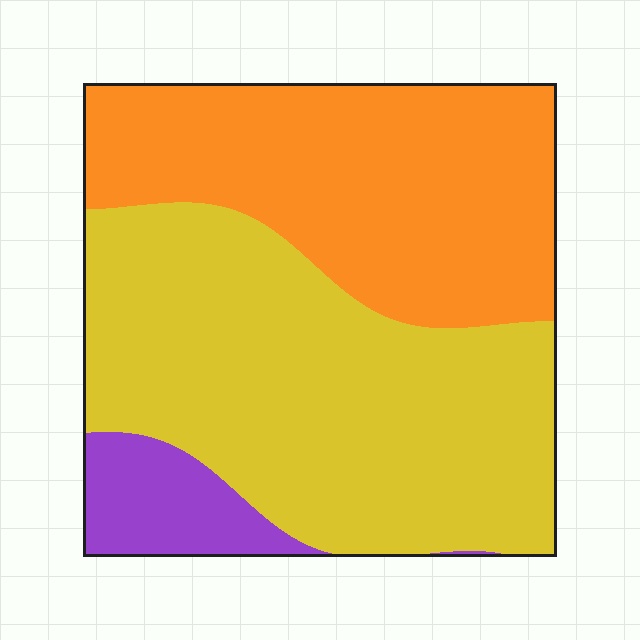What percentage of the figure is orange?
Orange covers roughly 40% of the figure.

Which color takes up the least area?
Purple, at roughly 10%.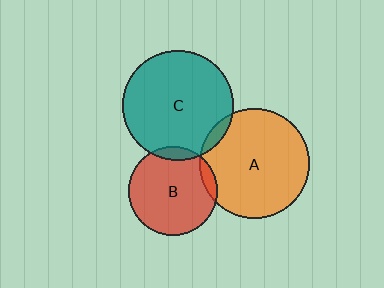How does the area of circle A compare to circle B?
Approximately 1.5 times.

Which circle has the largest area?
Circle C (teal).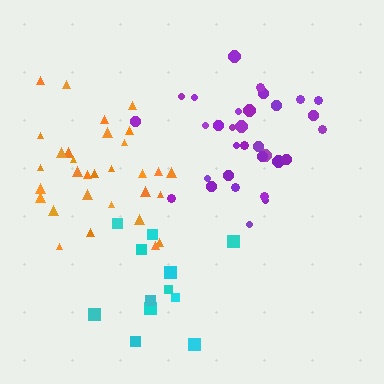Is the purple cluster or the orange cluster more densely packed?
Purple.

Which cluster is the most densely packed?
Purple.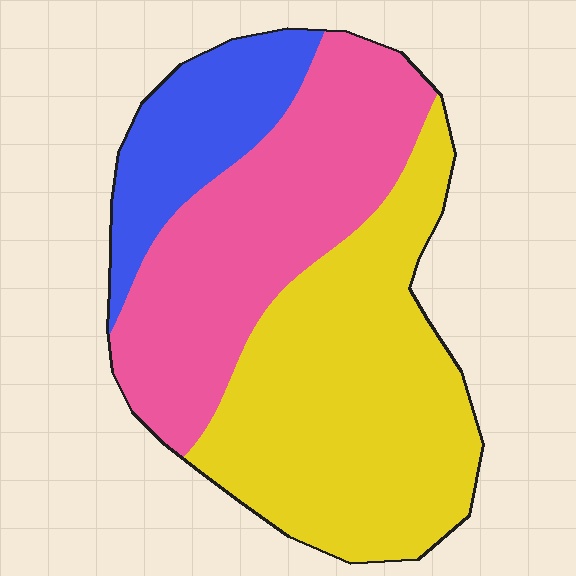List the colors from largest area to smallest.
From largest to smallest: yellow, pink, blue.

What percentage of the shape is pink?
Pink takes up between a third and a half of the shape.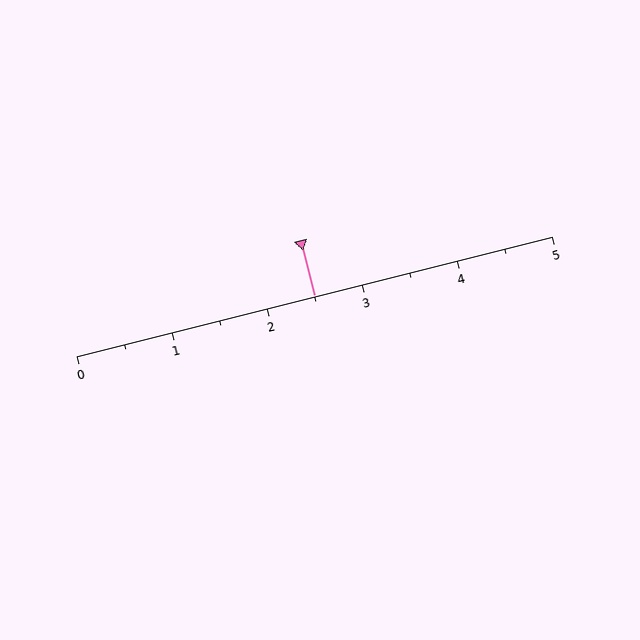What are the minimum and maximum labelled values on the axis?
The axis runs from 0 to 5.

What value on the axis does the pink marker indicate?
The marker indicates approximately 2.5.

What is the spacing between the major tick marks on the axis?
The major ticks are spaced 1 apart.